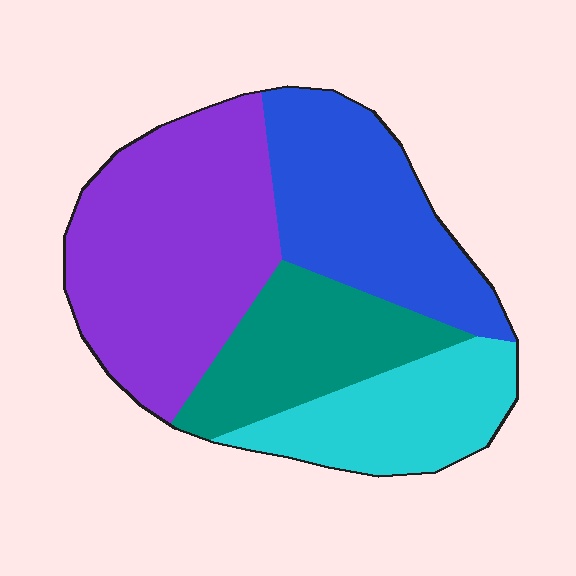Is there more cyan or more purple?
Purple.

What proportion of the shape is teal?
Teal takes up about one fifth (1/5) of the shape.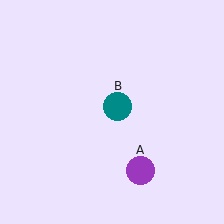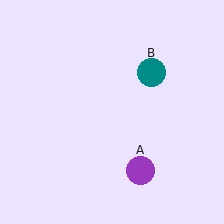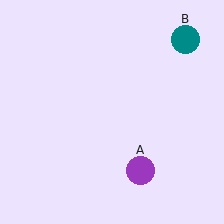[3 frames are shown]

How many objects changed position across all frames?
1 object changed position: teal circle (object B).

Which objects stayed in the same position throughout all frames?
Purple circle (object A) remained stationary.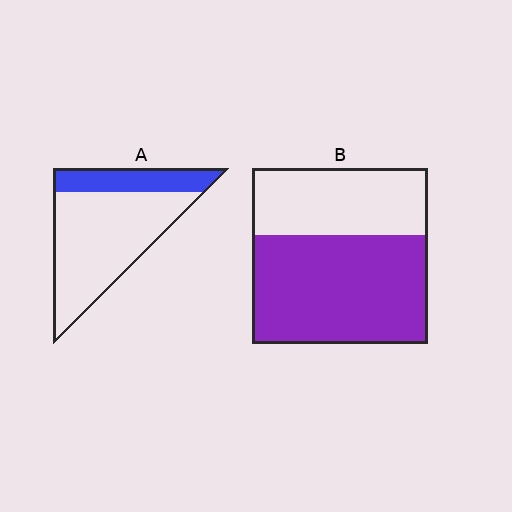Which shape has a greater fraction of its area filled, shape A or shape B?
Shape B.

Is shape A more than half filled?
No.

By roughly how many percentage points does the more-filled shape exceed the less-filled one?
By roughly 35 percentage points (B over A).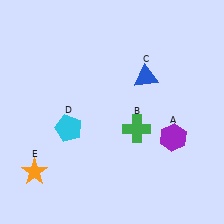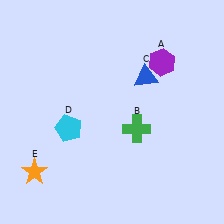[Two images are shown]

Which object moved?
The purple hexagon (A) moved up.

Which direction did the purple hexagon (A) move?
The purple hexagon (A) moved up.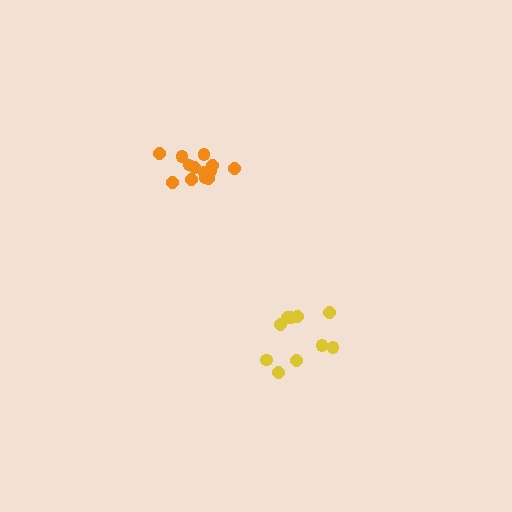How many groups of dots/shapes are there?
There are 2 groups.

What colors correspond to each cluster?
The clusters are colored: yellow, orange.